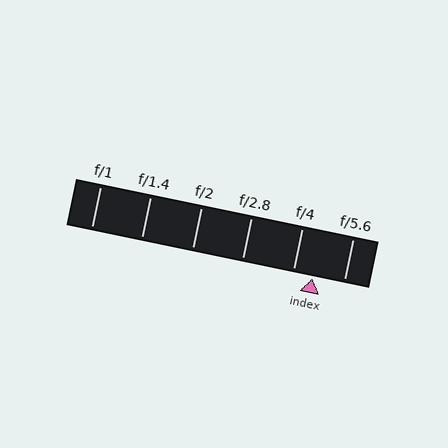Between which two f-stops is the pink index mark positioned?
The index mark is between f/4 and f/5.6.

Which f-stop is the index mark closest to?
The index mark is closest to f/4.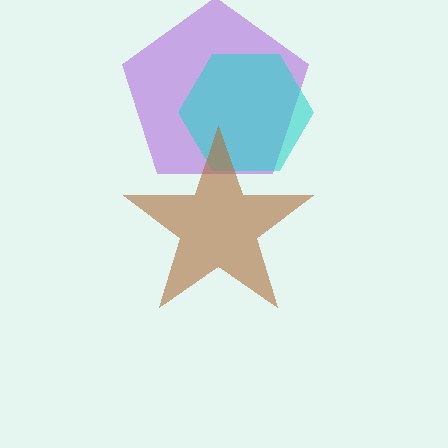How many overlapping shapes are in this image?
There are 3 overlapping shapes in the image.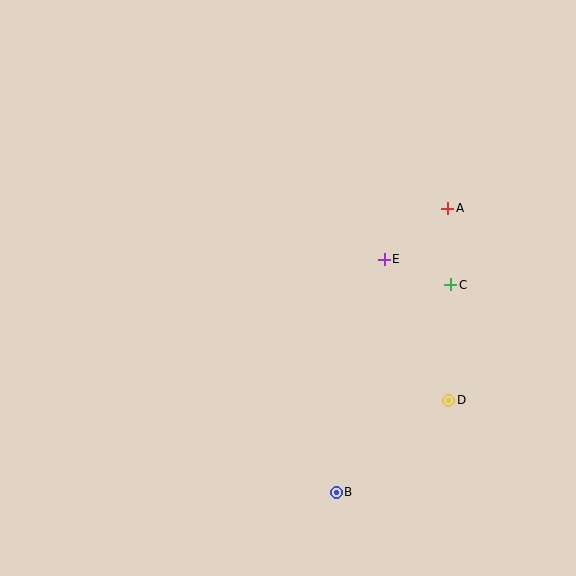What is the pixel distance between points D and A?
The distance between D and A is 192 pixels.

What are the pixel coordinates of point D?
Point D is at (449, 400).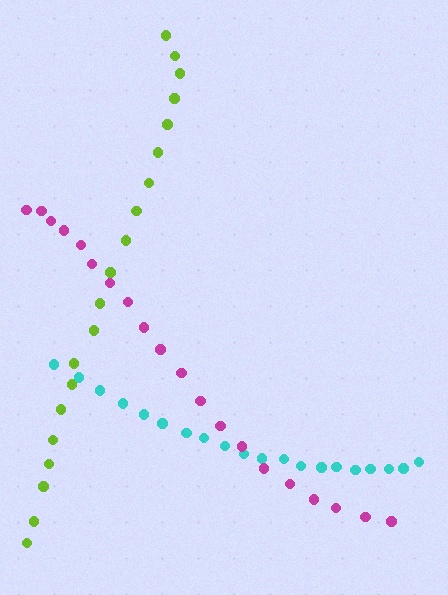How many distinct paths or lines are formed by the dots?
There are 3 distinct paths.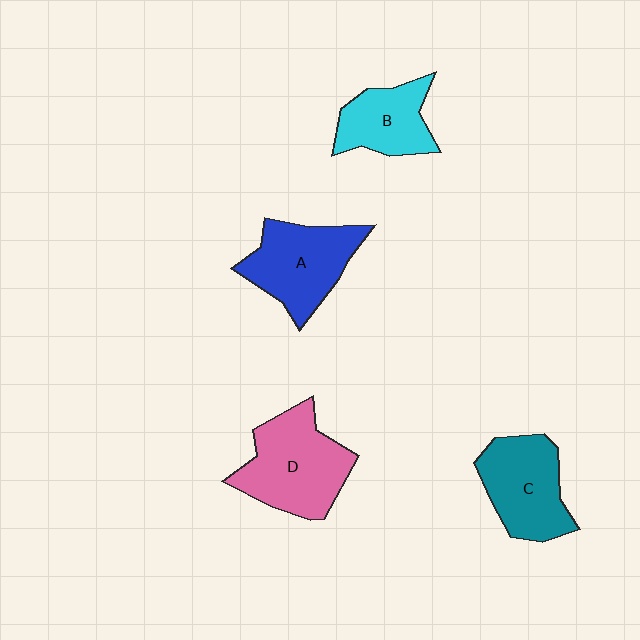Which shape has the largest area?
Shape D (pink).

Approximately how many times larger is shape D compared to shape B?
Approximately 1.5 times.